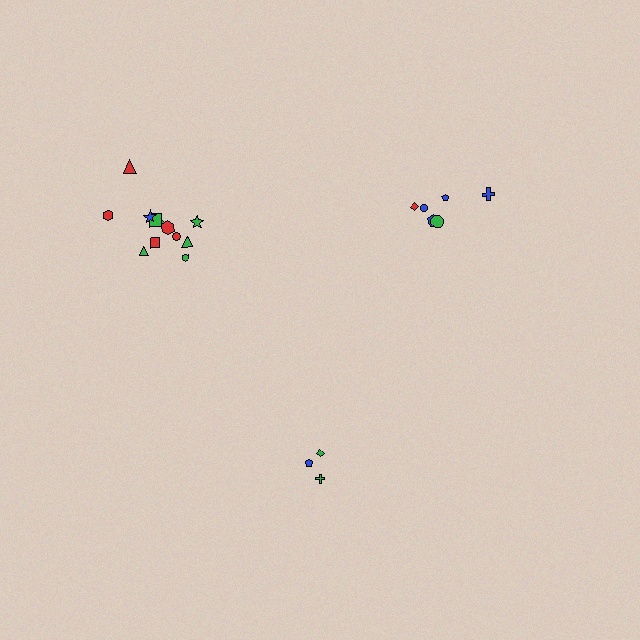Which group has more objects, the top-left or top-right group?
The top-left group.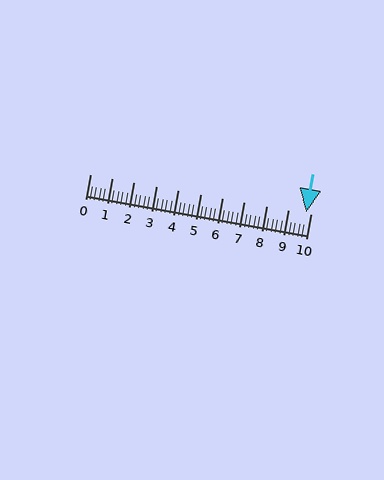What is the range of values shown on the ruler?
The ruler shows values from 0 to 10.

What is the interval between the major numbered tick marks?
The major tick marks are spaced 1 units apart.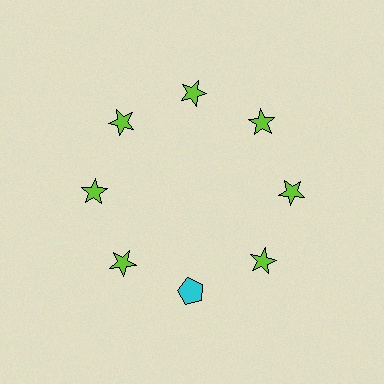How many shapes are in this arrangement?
There are 8 shapes arranged in a ring pattern.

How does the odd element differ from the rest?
It differs in both color (cyan instead of lime) and shape (pentagon instead of star).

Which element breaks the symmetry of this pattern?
The cyan pentagon at roughly the 6 o'clock position breaks the symmetry. All other shapes are lime stars.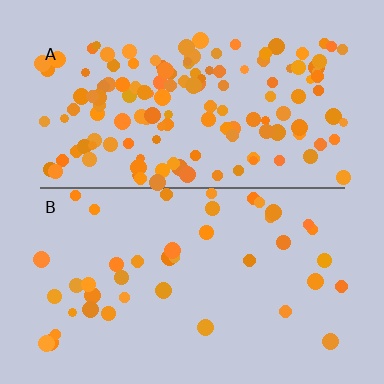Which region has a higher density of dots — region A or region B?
A (the top).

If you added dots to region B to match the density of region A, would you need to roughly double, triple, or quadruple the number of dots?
Approximately triple.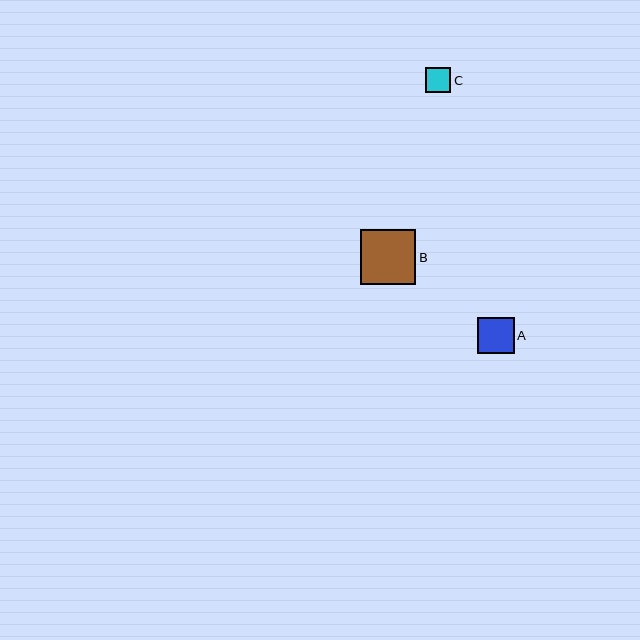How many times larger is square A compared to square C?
Square A is approximately 1.5 times the size of square C.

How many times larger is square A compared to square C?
Square A is approximately 1.5 times the size of square C.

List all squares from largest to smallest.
From largest to smallest: B, A, C.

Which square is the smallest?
Square C is the smallest with a size of approximately 25 pixels.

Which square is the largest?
Square B is the largest with a size of approximately 55 pixels.